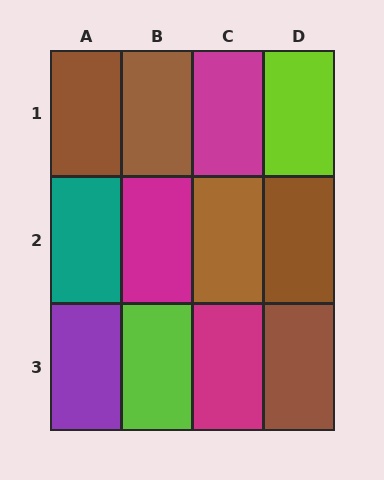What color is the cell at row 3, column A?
Purple.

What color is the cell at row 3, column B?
Lime.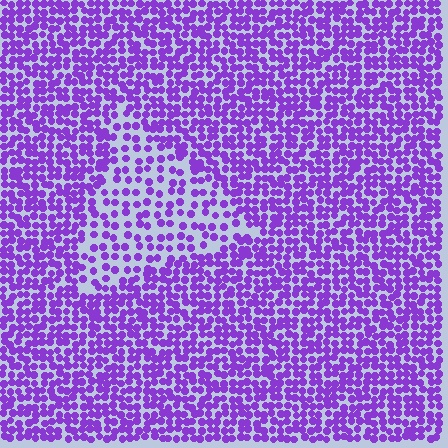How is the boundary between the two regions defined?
The boundary is defined by a change in element density (approximately 1.9x ratio). All elements are the same color, size, and shape.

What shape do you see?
I see a triangle.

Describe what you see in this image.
The image contains small purple elements arranged at two different densities. A triangle-shaped region is visible where the elements are less densely packed than the surrounding area.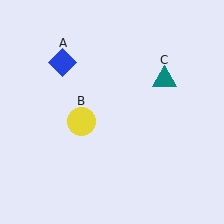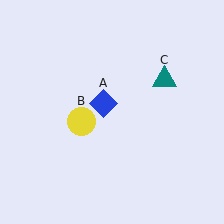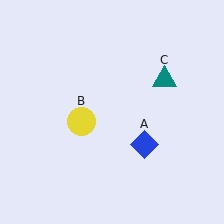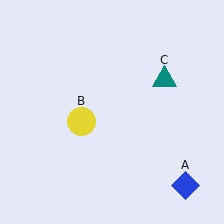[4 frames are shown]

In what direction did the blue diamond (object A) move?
The blue diamond (object A) moved down and to the right.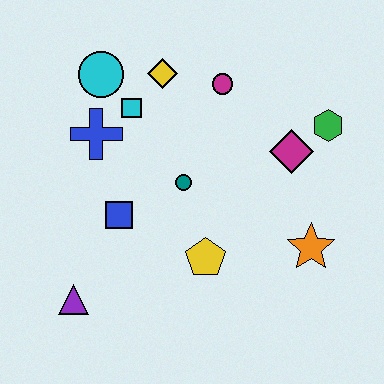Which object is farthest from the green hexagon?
The purple triangle is farthest from the green hexagon.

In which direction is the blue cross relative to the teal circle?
The blue cross is to the left of the teal circle.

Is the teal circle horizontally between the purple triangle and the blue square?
No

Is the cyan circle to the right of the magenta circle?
No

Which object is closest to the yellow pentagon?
The teal circle is closest to the yellow pentagon.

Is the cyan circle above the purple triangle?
Yes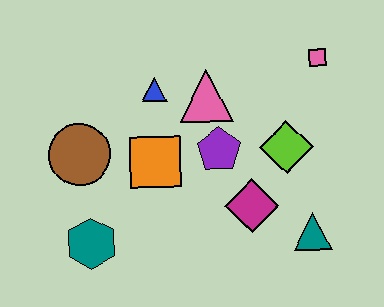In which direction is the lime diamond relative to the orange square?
The lime diamond is to the right of the orange square.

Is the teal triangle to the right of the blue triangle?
Yes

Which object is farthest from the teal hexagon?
The pink square is farthest from the teal hexagon.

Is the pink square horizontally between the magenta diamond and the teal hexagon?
No